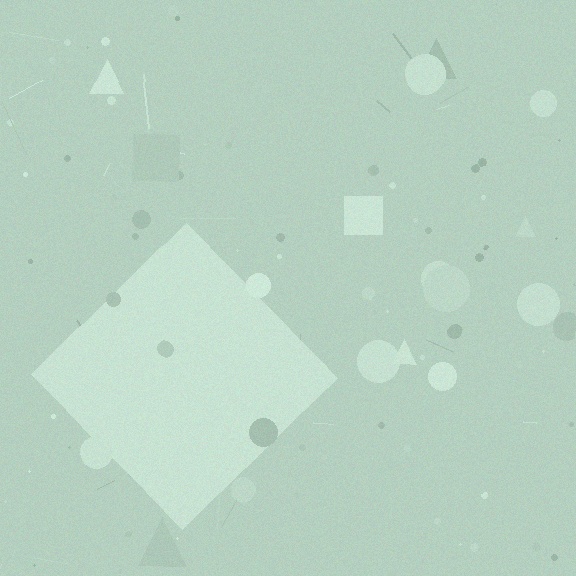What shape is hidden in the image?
A diamond is hidden in the image.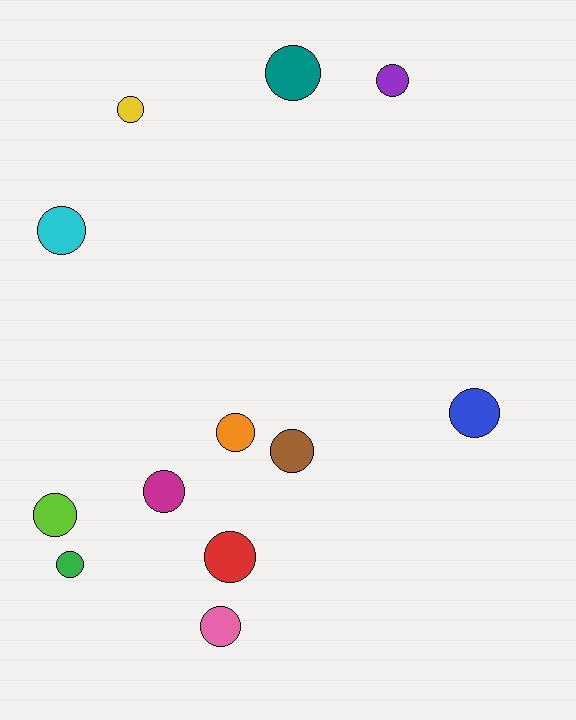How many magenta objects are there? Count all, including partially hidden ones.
There is 1 magenta object.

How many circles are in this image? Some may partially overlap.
There are 12 circles.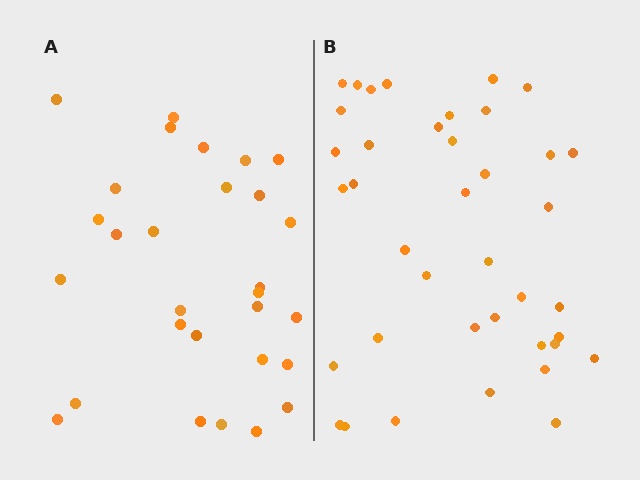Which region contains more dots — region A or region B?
Region B (the right region) has more dots.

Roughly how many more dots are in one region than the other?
Region B has roughly 10 or so more dots than region A.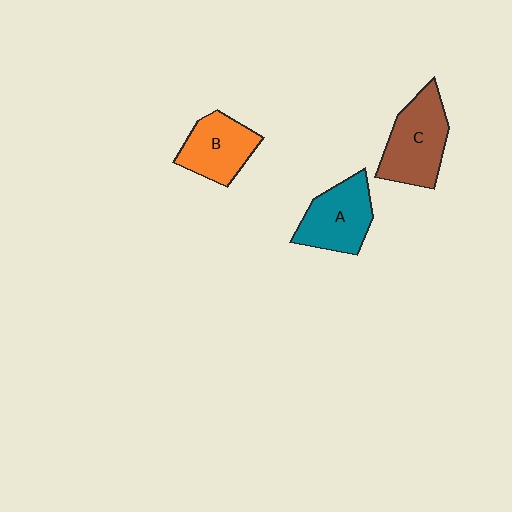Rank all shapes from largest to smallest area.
From largest to smallest: C (brown), A (teal), B (orange).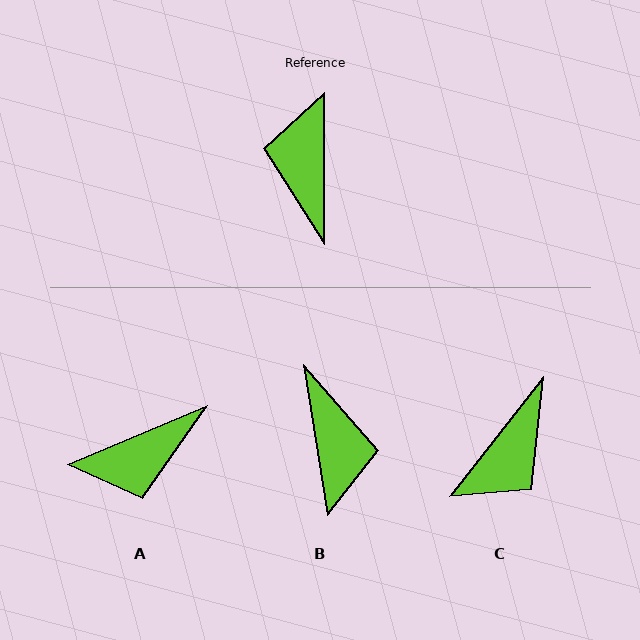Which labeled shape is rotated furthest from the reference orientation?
B, about 171 degrees away.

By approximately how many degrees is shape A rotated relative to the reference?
Approximately 113 degrees counter-clockwise.